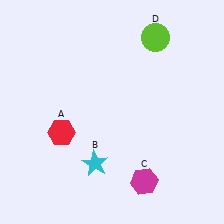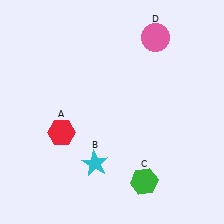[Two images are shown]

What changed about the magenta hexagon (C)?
In Image 1, C is magenta. In Image 2, it changed to green.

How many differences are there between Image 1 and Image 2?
There are 2 differences between the two images.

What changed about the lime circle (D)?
In Image 1, D is lime. In Image 2, it changed to pink.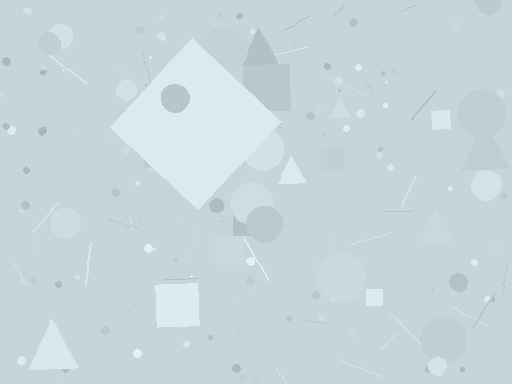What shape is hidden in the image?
A diamond is hidden in the image.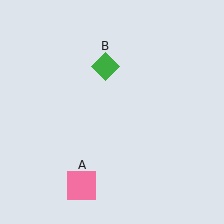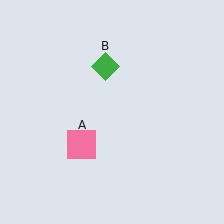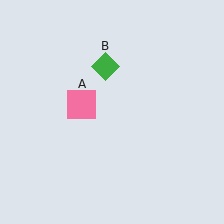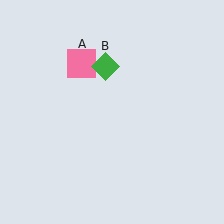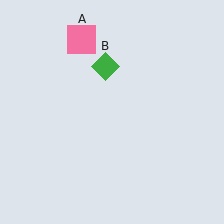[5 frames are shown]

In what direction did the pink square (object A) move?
The pink square (object A) moved up.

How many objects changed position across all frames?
1 object changed position: pink square (object A).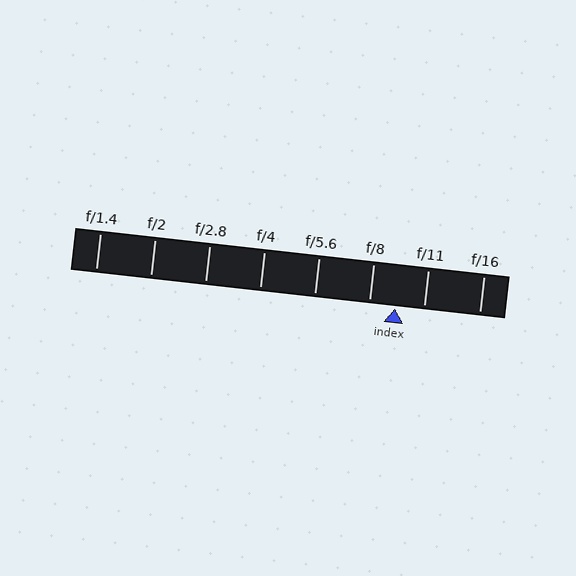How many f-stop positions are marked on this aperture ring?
There are 8 f-stop positions marked.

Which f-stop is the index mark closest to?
The index mark is closest to f/8.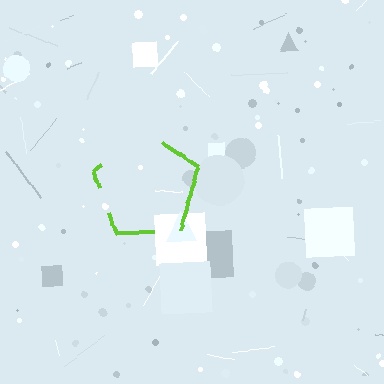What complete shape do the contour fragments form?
The contour fragments form a pentagon.